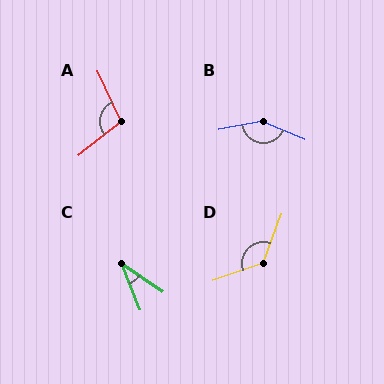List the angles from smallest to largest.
C (34°), A (104°), D (130°), B (146°).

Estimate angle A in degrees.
Approximately 104 degrees.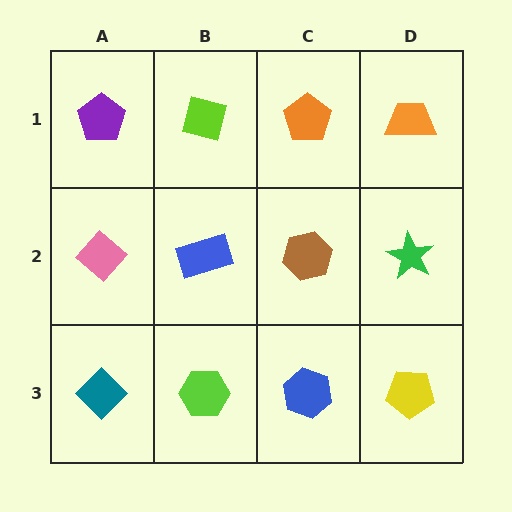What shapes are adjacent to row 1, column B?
A blue rectangle (row 2, column B), a purple pentagon (row 1, column A), an orange pentagon (row 1, column C).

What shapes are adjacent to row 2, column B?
A lime square (row 1, column B), a lime hexagon (row 3, column B), a pink diamond (row 2, column A), a brown hexagon (row 2, column C).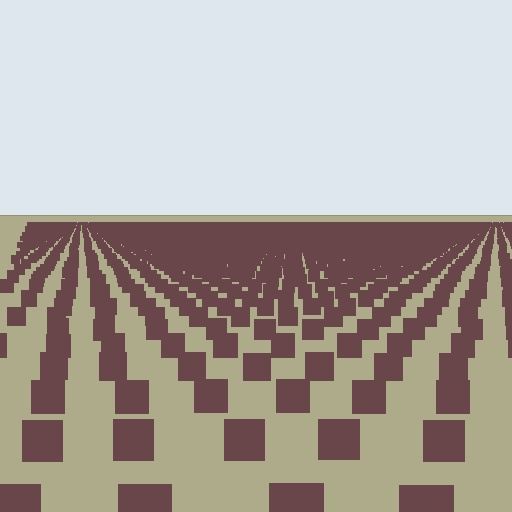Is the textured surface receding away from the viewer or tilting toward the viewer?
The surface is receding away from the viewer. Texture elements get smaller and denser toward the top.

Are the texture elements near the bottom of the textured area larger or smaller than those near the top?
Larger. Near the bottom, elements are closer to the viewer and appear at a bigger on-screen size.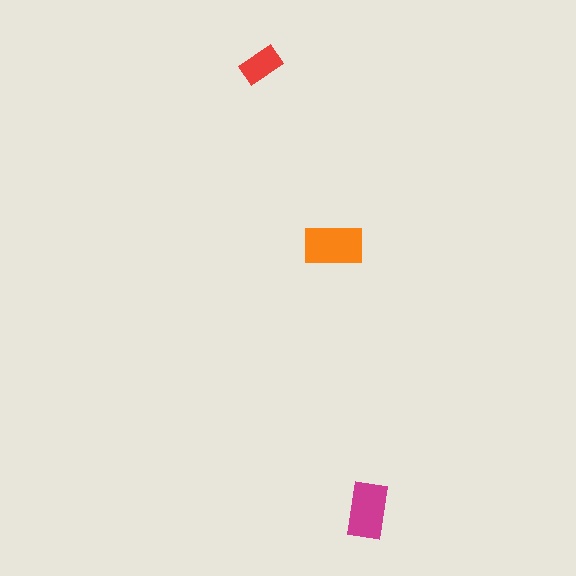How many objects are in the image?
There are 3 objects in the image.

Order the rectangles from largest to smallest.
the orange one, the magenta one, the red one.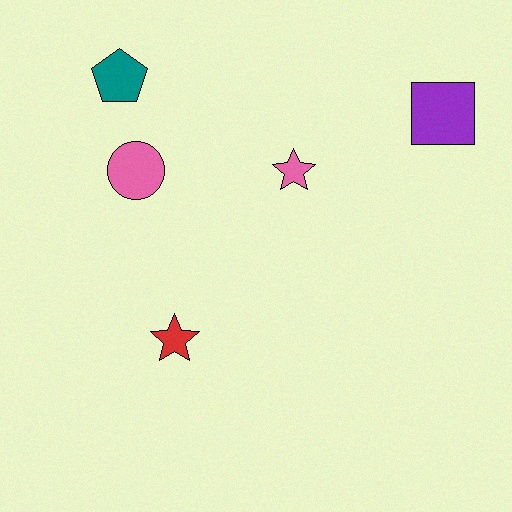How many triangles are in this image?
There are no triangles.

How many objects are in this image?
There are 5 objects.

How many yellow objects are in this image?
There are no yellow objects.